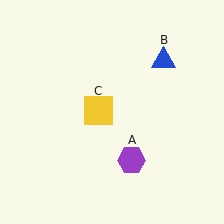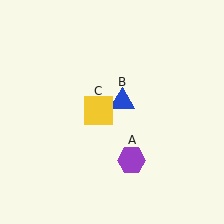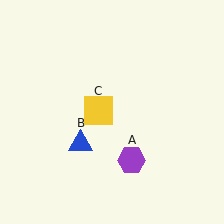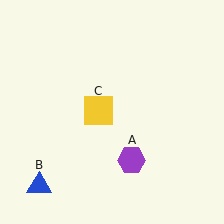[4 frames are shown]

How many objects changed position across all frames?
1 object changed position: blue triangle (object B).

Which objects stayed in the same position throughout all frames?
Purple hexagon (object A) and yellow square (object C) remained stationary.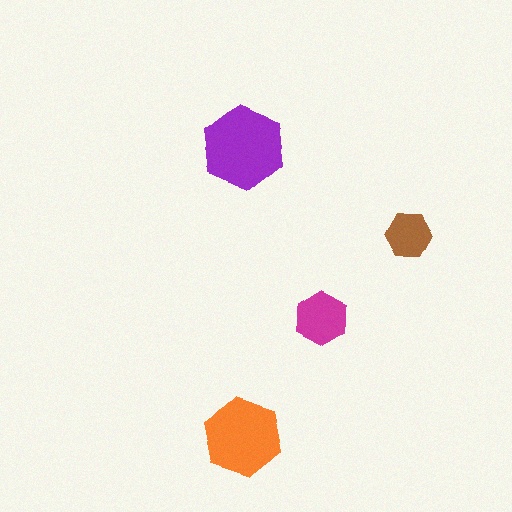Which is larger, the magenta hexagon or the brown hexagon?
The magenta one.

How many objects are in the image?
There are 4 objects in the image.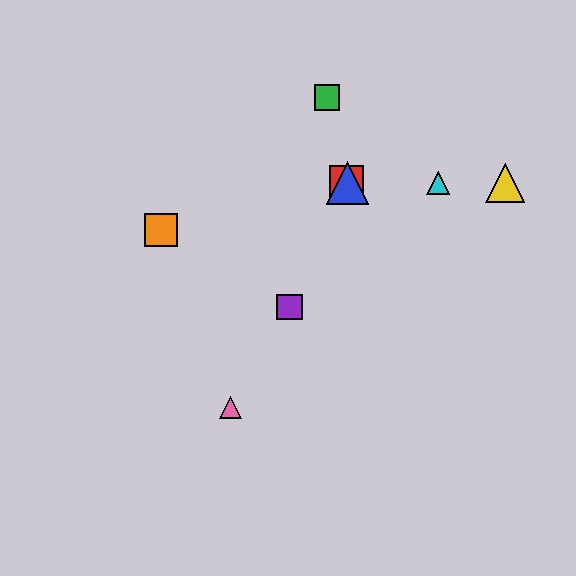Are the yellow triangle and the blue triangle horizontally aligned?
Yes, both are at y≈183.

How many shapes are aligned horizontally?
4 shapes (the red square, the blue triangle, the yellow triangle, the cyan triangle) are aligned horizontally.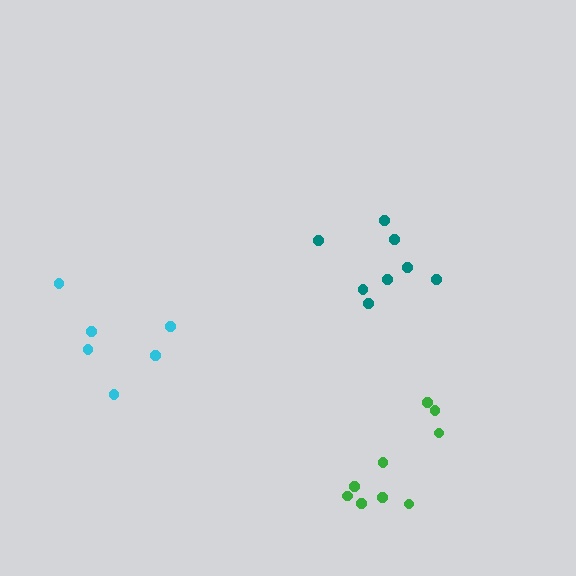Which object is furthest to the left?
The cyan cluster is leftmost.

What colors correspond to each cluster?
The clusters are colored: cyan, teal, green.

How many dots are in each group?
Group 1: 6 dots, Group 2: 8 dots, Group 3: 9 dots (23 total).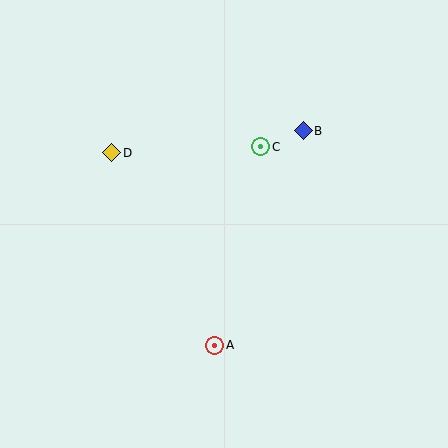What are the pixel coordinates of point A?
Point A is at (215, 345).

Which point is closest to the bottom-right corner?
Point A is closest to the bottom-right corner.